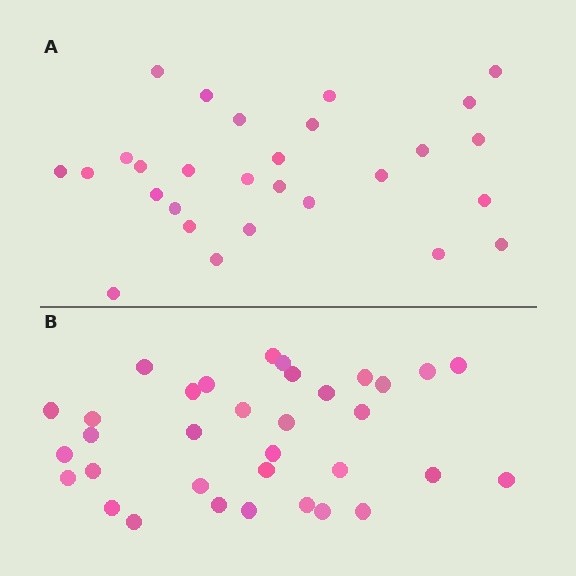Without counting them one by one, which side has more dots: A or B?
Region B (the bottom region) has more dots.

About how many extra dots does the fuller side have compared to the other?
Region B has about 6 more dots than region A.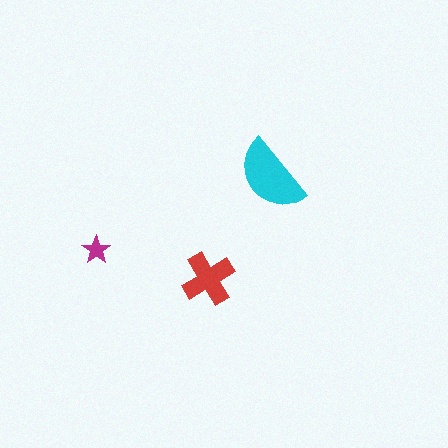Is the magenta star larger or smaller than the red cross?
Smaller.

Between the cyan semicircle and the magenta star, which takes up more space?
The cyan semicircle.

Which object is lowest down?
The red cross is bottommost.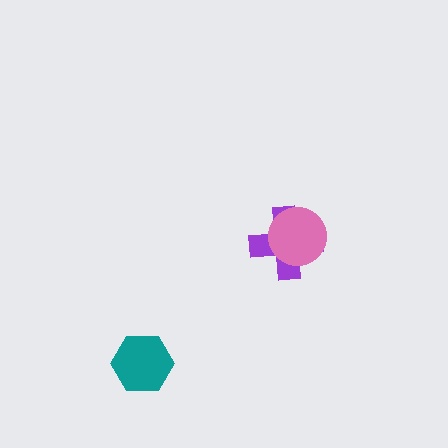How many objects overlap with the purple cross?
1 object overlaps with the purple cross.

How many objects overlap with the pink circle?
1 object overlaps with the pink circle.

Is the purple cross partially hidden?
Yes, it is partially covered by another shape.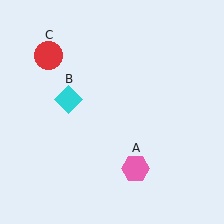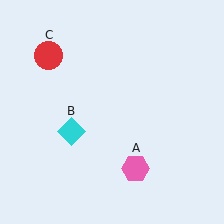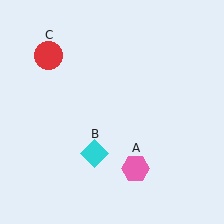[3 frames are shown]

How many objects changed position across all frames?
1 object changed position: cyan diamond (object B).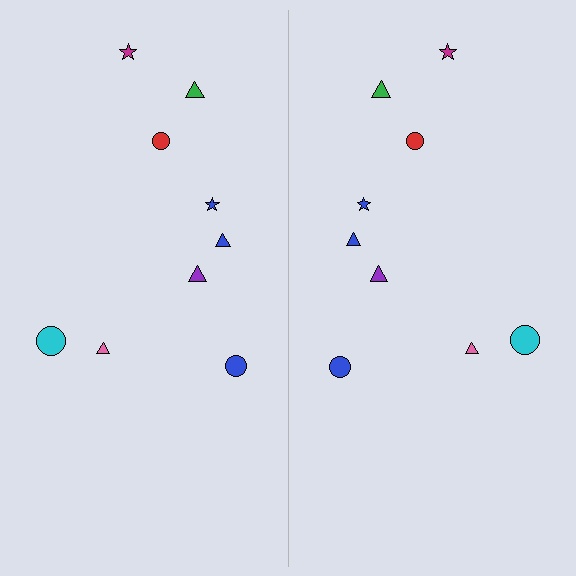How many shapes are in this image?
There are 18 shapes in this image.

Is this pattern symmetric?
Yes, this pattern has bilateral (reflection) symmetry.